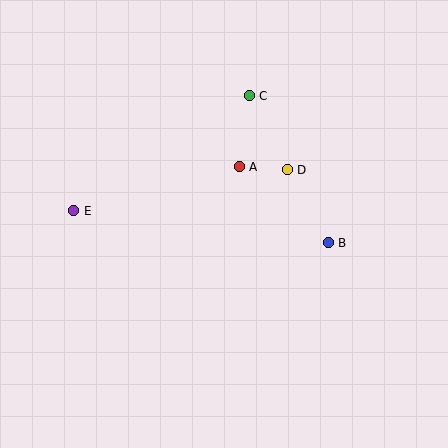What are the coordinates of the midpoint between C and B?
The midpoint between C and B is at (289, 169).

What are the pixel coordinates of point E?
Point E is at (74, 211).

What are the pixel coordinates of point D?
Point D is at (287, 170).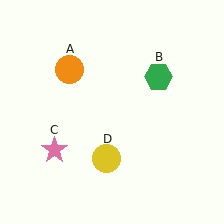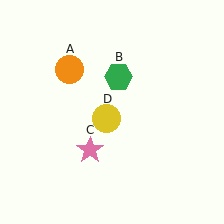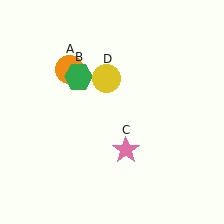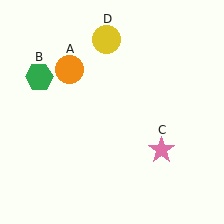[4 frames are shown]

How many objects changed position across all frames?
3 objects changed position: green hexagon (object B), pink star (object C), yellow circle (object D).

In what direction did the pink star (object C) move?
The pink star (object C) moved right.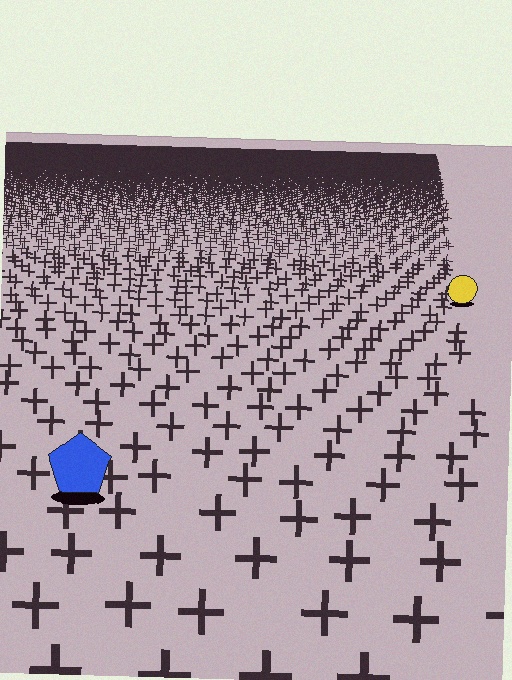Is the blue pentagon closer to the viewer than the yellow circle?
Yes. The blue pentagon is closer — you can tell from the texture gradient: the ground texture is coarser near it.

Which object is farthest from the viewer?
The yellow circle is farthest from the viewer. It appears smaller and the ground texture around it is denser.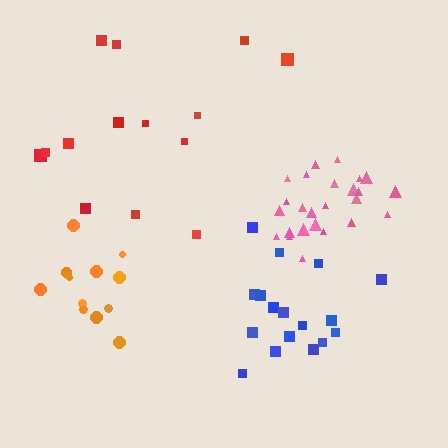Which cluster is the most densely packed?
Pink.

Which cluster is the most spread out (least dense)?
Red.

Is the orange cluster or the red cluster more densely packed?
Orange.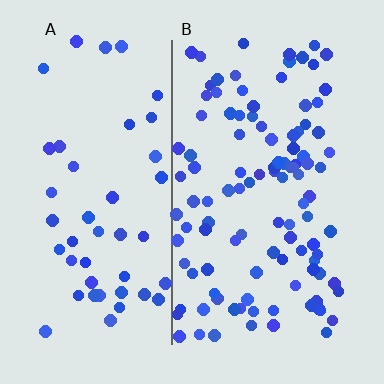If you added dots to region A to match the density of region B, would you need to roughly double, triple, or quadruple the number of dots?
Approximately double.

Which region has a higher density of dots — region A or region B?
B (the right).